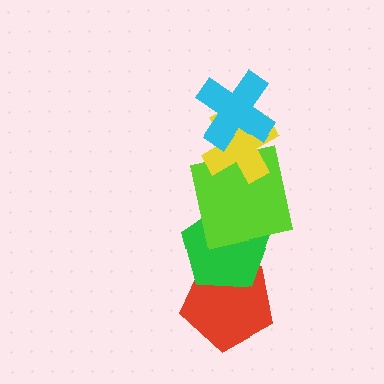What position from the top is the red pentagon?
The red pentagon is 5th from the top.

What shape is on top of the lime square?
The yellow cross is on top of the lime square.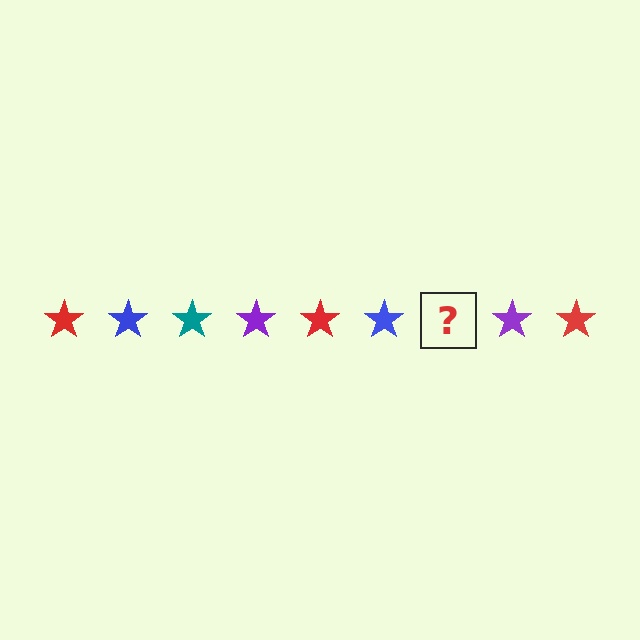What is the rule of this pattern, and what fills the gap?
The rule is that the pattern cycles through red, blue, teal, purple stars. The gap should be filled with a teal star.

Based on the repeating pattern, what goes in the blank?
The blank should be a teal star.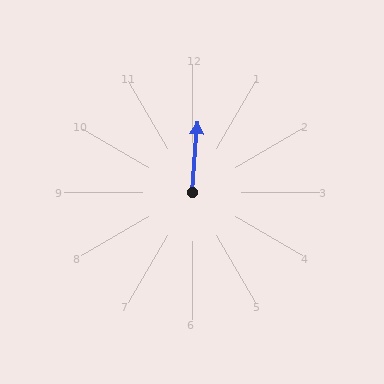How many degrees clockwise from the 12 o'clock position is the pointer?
Approximately 4 degrees.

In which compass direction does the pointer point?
North.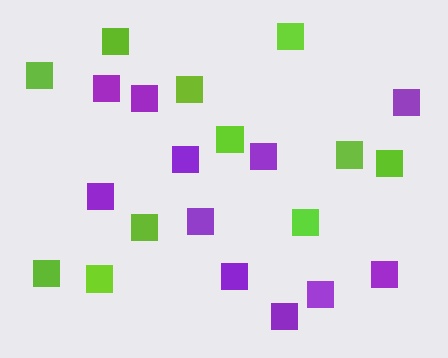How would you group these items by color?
There are 2 groups: one group of lime squares (11) and one group of purple squares (11).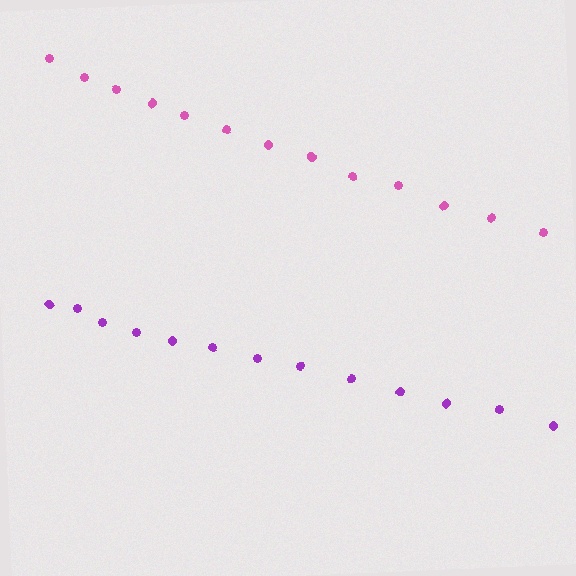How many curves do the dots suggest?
There are 2 distinct paths.